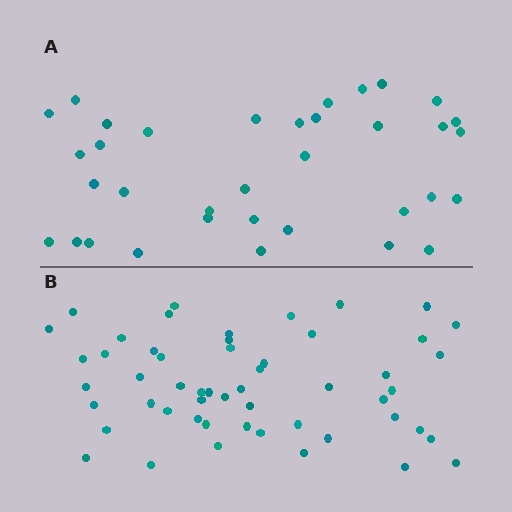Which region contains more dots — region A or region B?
Region B (the bottom region) has more dots.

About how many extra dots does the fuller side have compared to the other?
Region B has approximately 20 more dots than region A.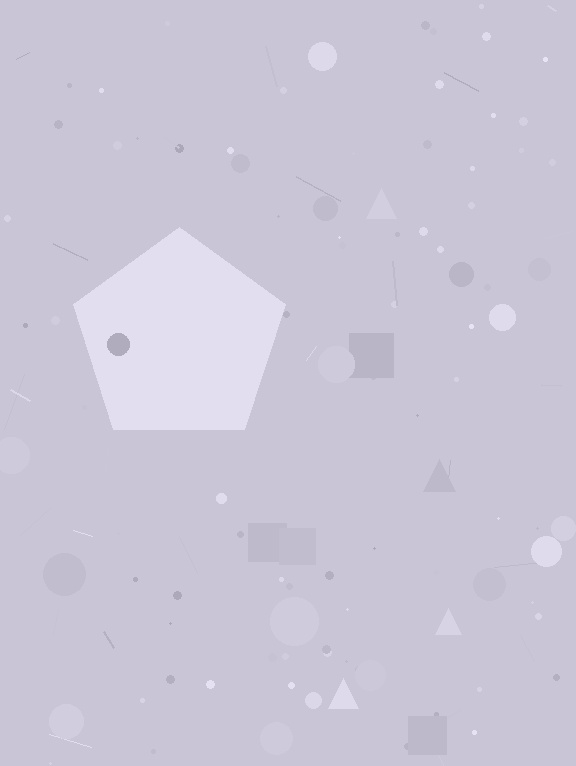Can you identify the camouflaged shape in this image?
The camouflaged shape is a pentagon.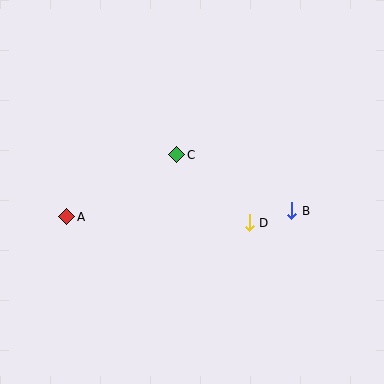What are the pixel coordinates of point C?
Point C is at (176, 155).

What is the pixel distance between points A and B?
The distance between A and B is 225 pixels.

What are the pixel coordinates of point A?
Point A is at (67, 217).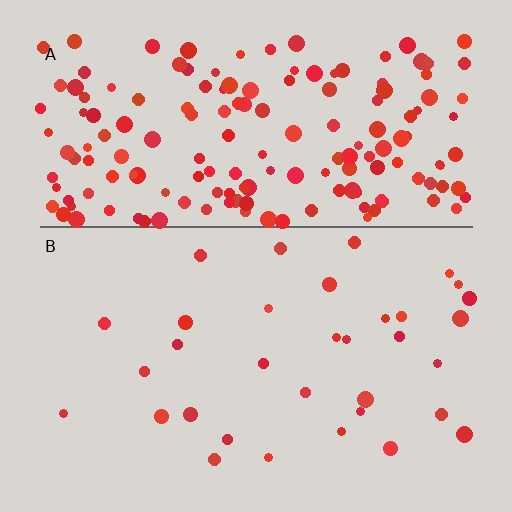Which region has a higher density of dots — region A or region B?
A (the top).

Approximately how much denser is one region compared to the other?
Approximately 5.2× — region A over region B.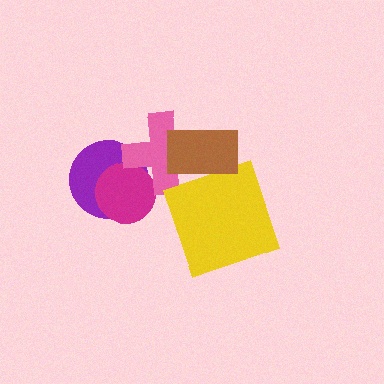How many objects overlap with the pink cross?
3 objects overlap with the pink cross.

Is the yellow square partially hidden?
Yes, it is partially covered by another shape.